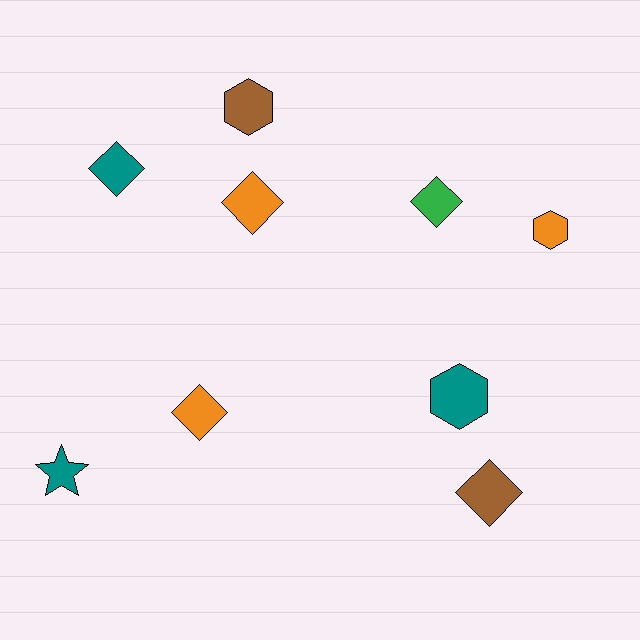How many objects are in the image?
There are 9 objects.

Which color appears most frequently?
Orange, with 3 objects.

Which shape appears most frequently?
Diamond, with 5 objects.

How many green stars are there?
There are no green stars.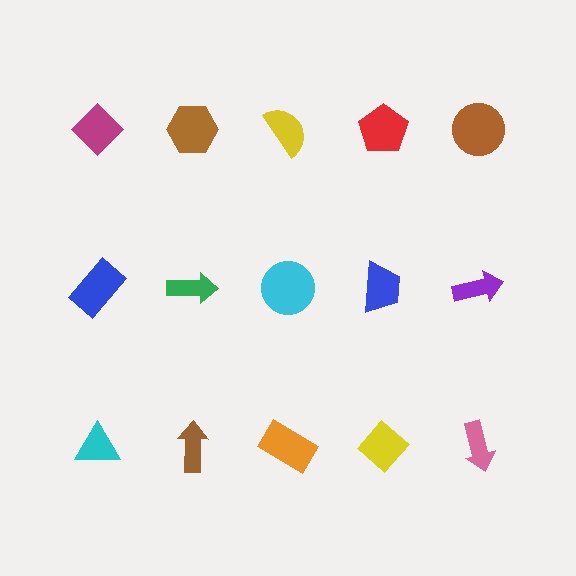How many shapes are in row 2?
5 shapes.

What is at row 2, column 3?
A cyan circle.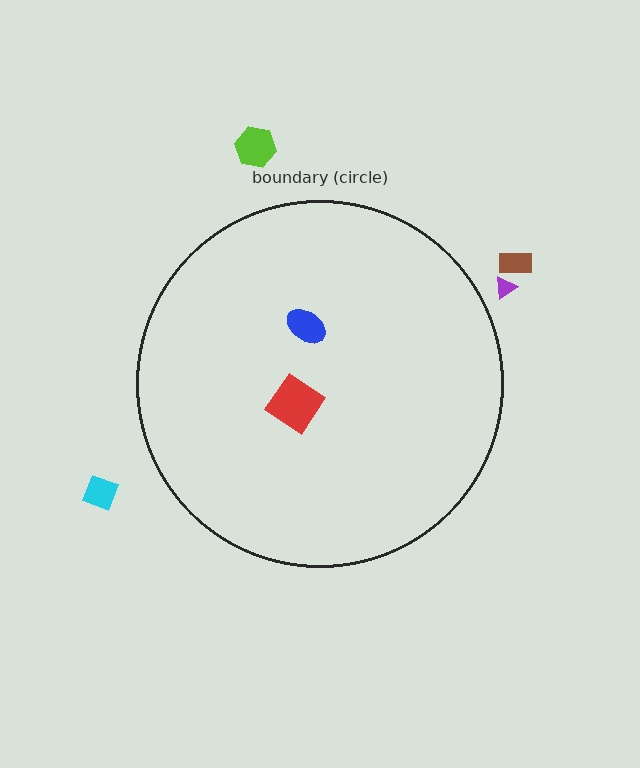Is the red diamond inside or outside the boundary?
Inside.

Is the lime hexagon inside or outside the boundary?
Outside.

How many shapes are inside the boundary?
2 inside, 4 outside.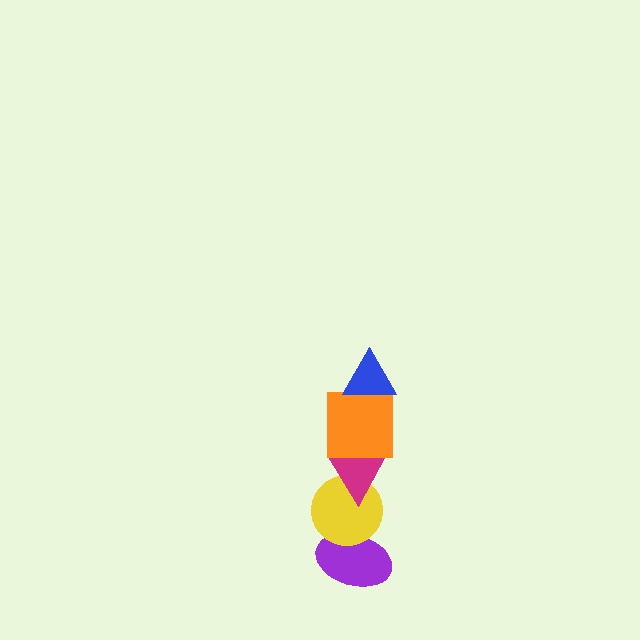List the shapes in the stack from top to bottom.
From top to bottom: the blue triangle, the orange square, the magenta triangle, the yellow circle, the purple ellipse.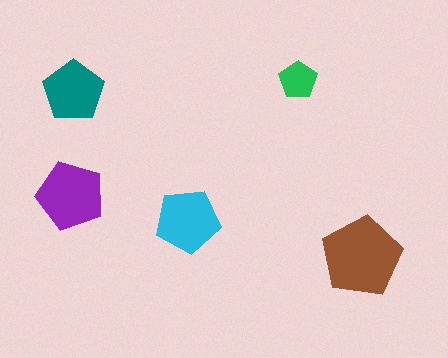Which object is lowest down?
The brown pentagon is bottommost.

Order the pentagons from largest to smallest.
the brown one, the purple one, the cyan one, the teal one, the green one.